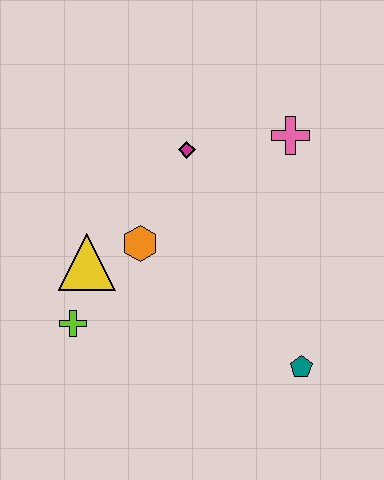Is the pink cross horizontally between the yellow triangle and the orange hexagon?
No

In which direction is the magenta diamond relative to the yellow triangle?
The magenta diamond is above the yellow triangle.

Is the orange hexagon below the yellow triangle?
No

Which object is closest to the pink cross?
The magenta diamond is closest to the pink cross.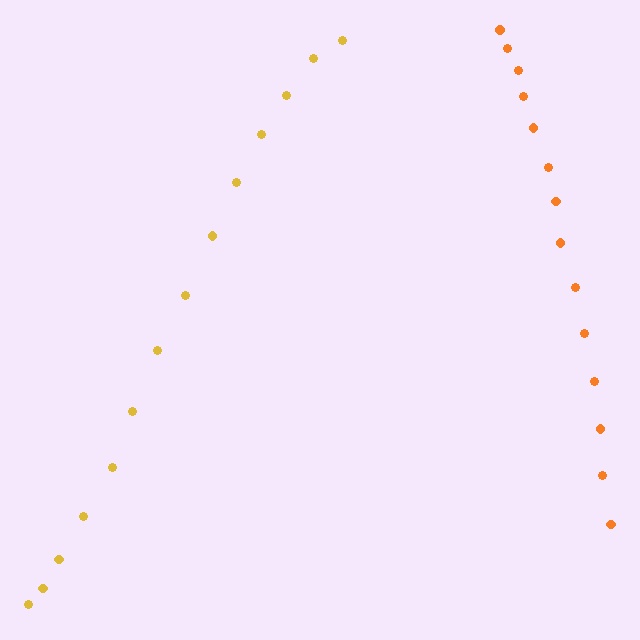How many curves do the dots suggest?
There are 2 distinct paths.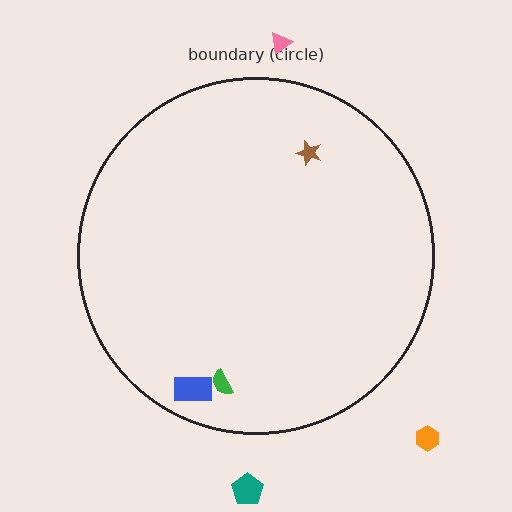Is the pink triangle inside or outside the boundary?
Outside.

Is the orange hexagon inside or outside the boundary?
Outside.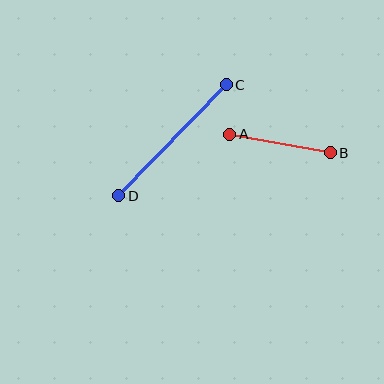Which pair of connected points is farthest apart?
Points C and D are farthest apart.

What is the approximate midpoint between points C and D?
The midpoint is at approximately (173, 140) pixels.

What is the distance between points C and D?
The distance is approximately 154 pixels.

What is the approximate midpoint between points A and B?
The midpoint is at approximately (280, 143) pixels.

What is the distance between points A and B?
The distance is approximately 102 pixels.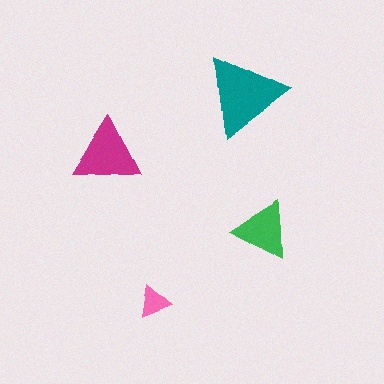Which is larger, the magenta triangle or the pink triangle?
The magenta one.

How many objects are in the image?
There are 4 objects in the image.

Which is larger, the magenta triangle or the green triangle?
The magenta one.